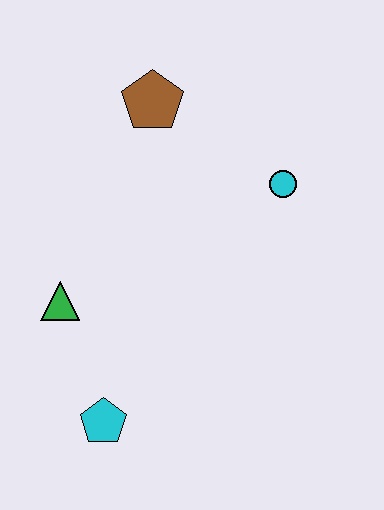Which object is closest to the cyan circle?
The brown pentagon is closest to the cyan circle.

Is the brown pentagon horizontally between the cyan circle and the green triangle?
Yes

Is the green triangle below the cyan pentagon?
No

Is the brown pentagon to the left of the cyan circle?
Yes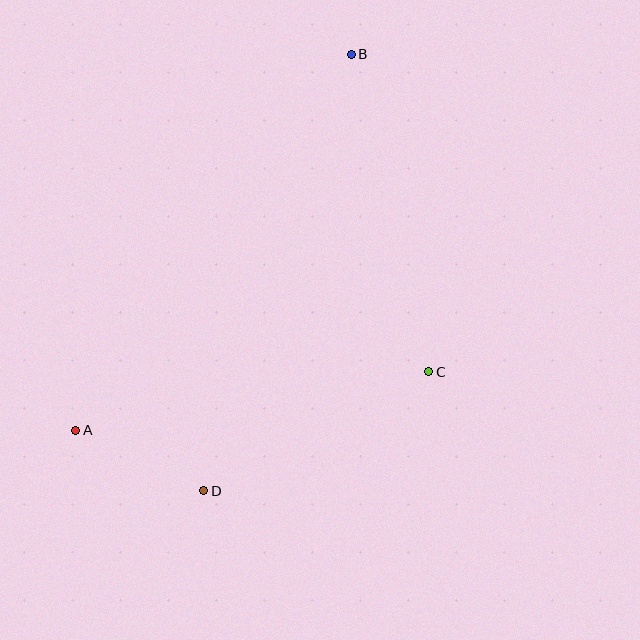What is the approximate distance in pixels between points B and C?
The distance between B and C is approximately 327 pixels.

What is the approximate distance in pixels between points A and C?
The distance between A and C is approximately 358 pixels.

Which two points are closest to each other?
Points A and D are closest to each other.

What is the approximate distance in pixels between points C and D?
The distance between C and D is approximately 255 pixels.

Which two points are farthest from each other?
Points A and B are farthest from each other.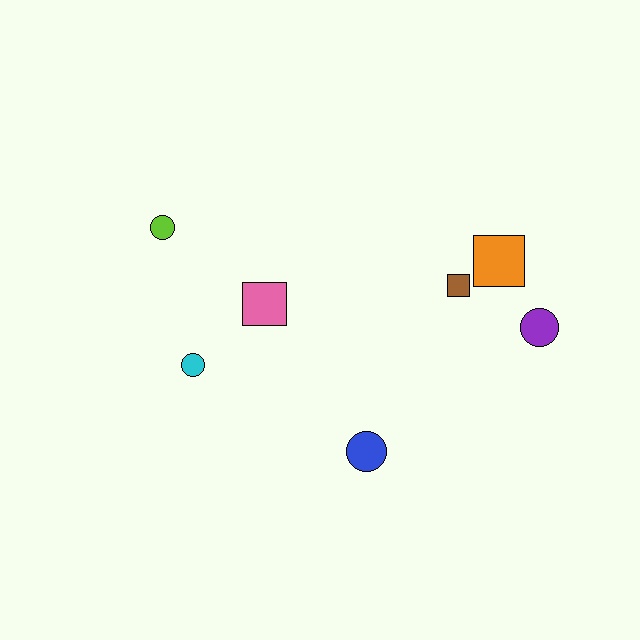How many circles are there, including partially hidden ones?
There are 4 circles.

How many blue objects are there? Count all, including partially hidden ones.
There is 1 blue object.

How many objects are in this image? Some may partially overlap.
There are 7 objects.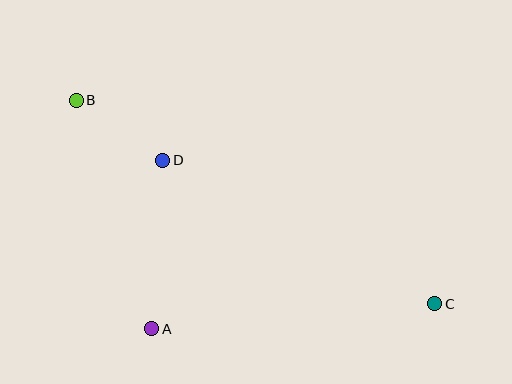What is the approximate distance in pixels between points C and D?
The distance between C and D is approximately 308 pixels.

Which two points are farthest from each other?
Points B and C are farthest from each other.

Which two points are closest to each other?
Points B and D are closest to each other.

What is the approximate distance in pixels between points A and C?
The distance between A and C is approximately 284 pixels.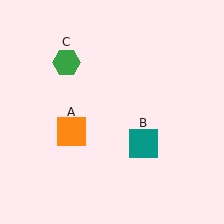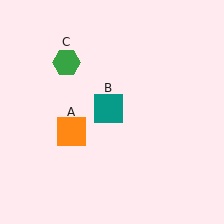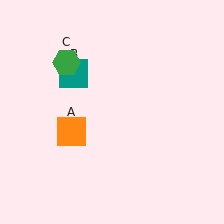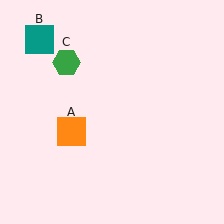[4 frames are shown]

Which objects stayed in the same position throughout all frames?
Orange square (object A) and green hexagon (object C) remained stationary.